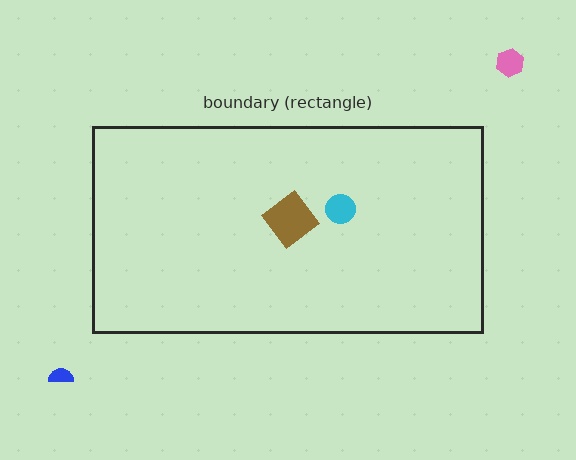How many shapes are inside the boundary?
2 inside, 2 outside.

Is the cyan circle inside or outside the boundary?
Inside.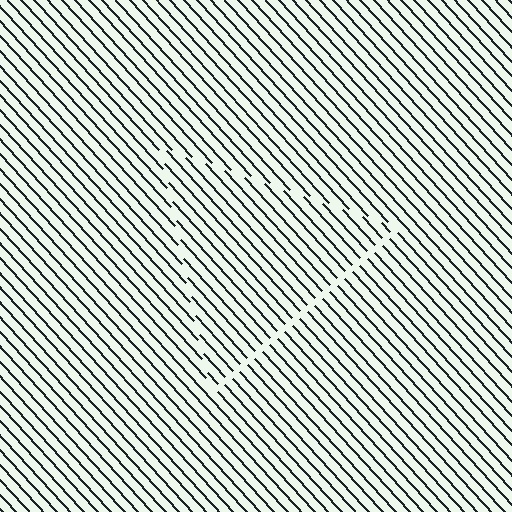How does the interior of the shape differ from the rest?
The interior of the shape contains the same grating, shifted by half a period — the contour is defined by the phase discontinuity where line-ends from the inner and outer gratings abut.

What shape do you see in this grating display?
An illusory triangle. The interior of the shape contains the same grating, shifted by half a period — the contour is defined by the phase discontinuity where line-ends from the inner and outer gratings abut.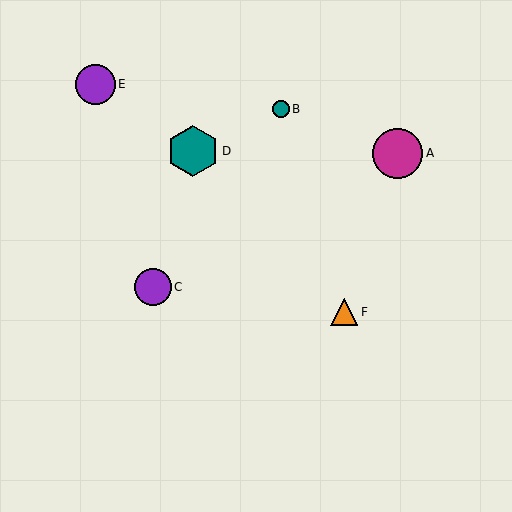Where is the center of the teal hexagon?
The center of the teal hexagon is at (193, 151).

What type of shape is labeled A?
Shape A is a magenta circle.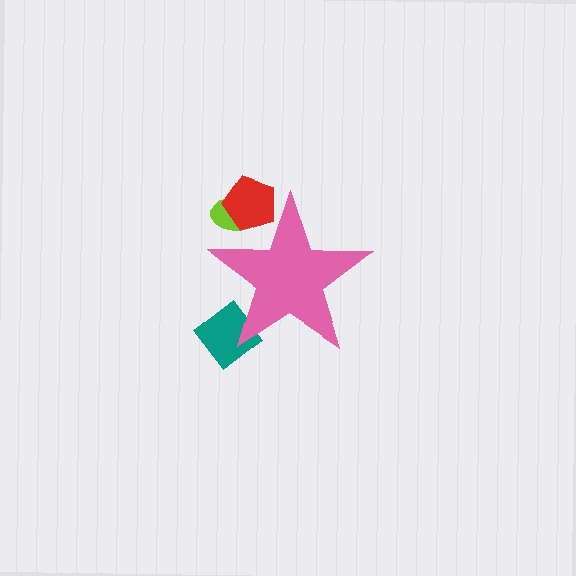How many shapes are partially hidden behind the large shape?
3 shapes are partially hidden.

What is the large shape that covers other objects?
A pink star.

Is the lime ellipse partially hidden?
Yes, the lime ellipse is partially hidden behind the pink star.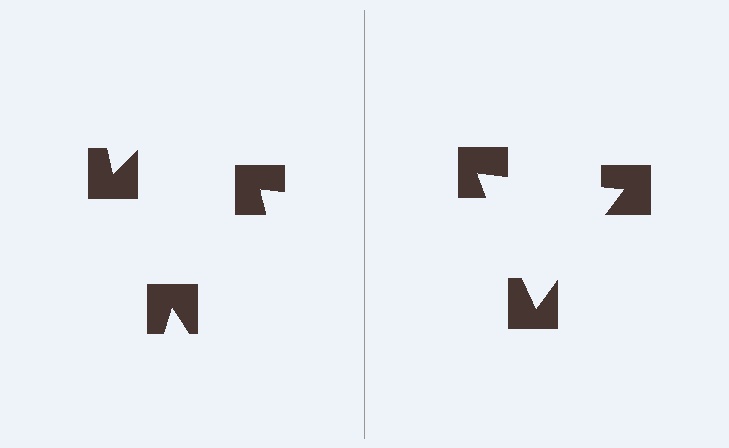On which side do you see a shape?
An illusory triangle appears on the right side. On the left side the wedge cuts are rotated, so no coherent shape forms.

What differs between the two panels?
The notched squares are positioned identically on both sides; only the wedge orientations differ. On the right they align to a triangle; on the left they are misaligned.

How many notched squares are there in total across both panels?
6 — 3 on each side.